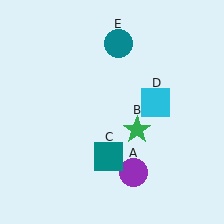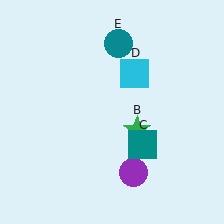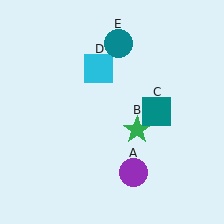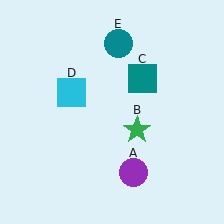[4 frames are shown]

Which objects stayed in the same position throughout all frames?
Purple circle (object A) and green star (object B) and teal circle (object E) remained stationary.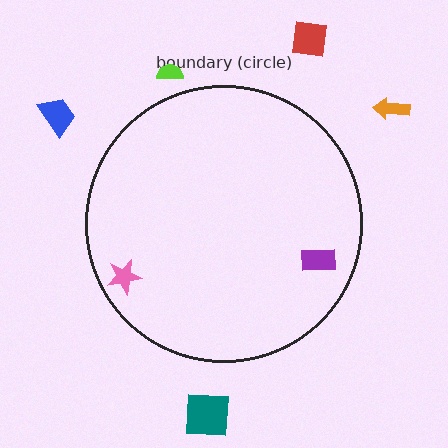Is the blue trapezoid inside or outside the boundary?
Outside.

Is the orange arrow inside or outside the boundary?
Outside.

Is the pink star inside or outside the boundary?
Inside.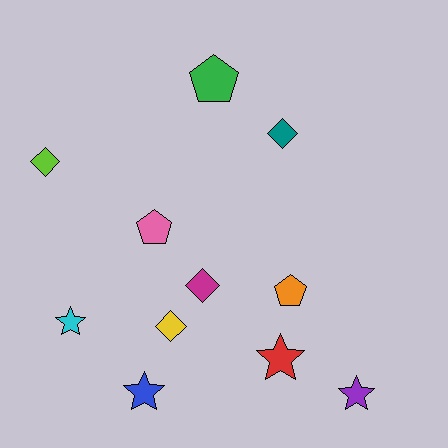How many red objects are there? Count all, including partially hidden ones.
There is 1 red object.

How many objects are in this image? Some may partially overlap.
There are 11 objects.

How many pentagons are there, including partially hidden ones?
There are 3 pentagons.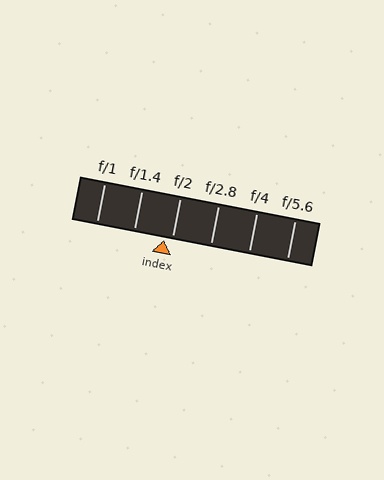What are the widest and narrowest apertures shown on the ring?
The widest aperture shown is f/1 and the narrowest is f/5.6.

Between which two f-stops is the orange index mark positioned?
The index mark is between f/1.4 and f/2.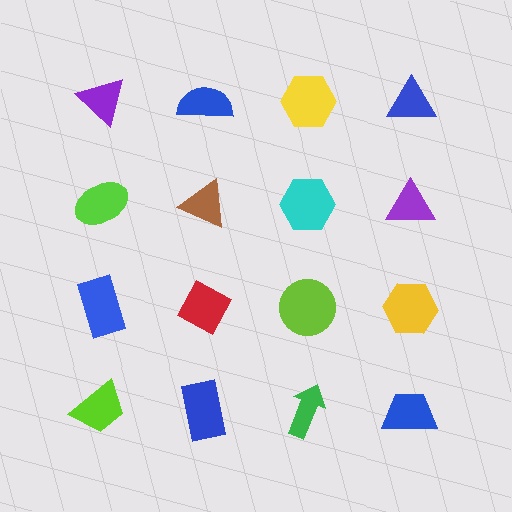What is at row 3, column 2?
A red diamond.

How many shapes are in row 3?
4 shapes.